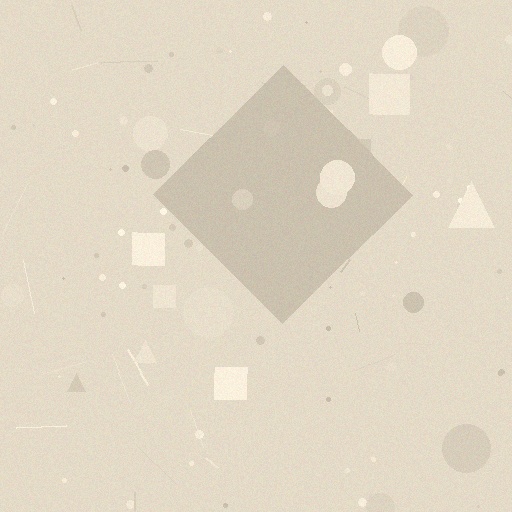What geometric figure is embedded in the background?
A diamond is embedded in the background.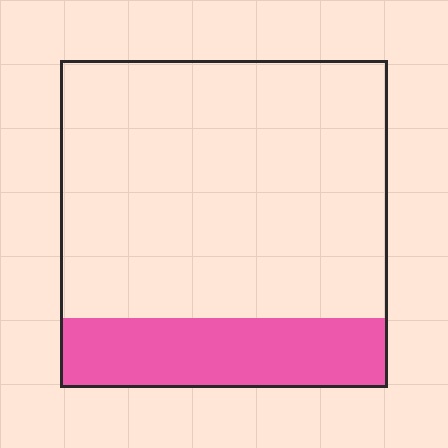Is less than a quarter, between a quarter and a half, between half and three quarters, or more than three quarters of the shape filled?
Less than a quarter.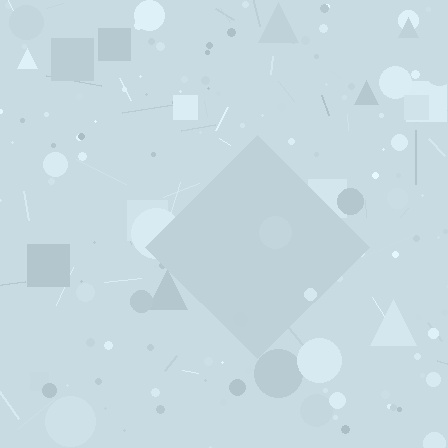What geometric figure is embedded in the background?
A diamond is embedded in the background.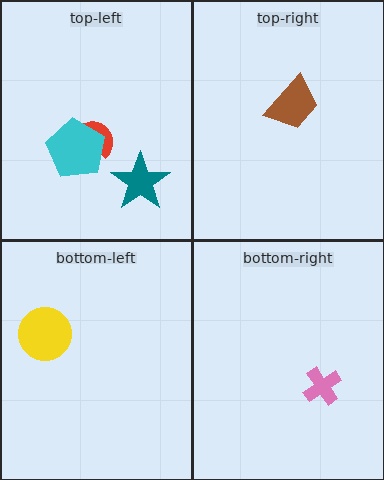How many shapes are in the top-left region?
3.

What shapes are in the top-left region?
The red semicircle, the teal star, the cyan pentagon.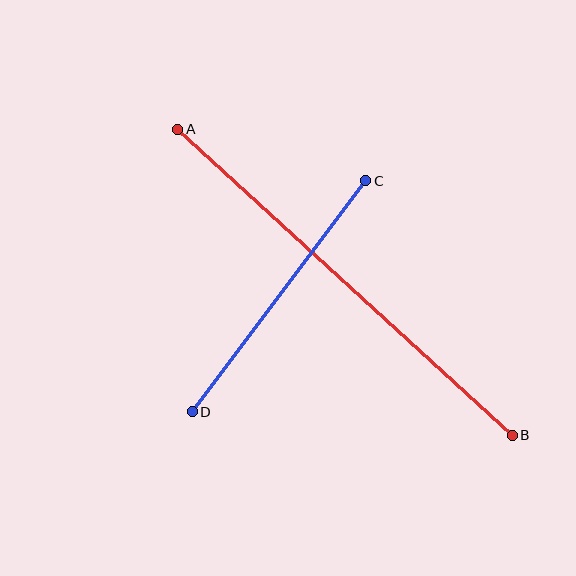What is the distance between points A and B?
The distance is approximately 454 pixels.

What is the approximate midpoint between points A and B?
The midpoint is at approximately (345, 282) pixels.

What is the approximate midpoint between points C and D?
The midpoint is at approximately (279, 296) pixels.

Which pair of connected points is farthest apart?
Points A and B are farthest apart.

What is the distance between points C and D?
The distance is approximately 289 pixels.